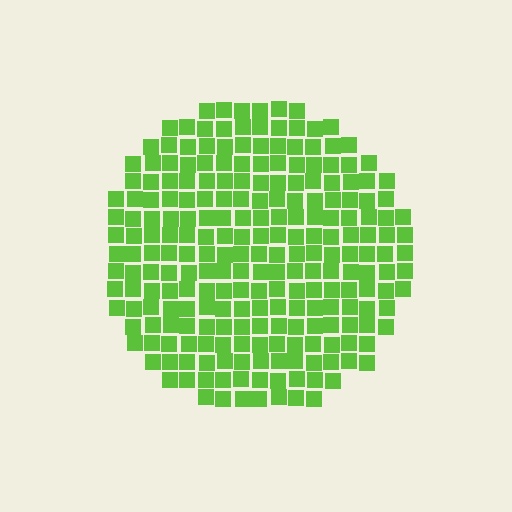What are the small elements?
The small elements are squares.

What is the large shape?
The large shape is a circle.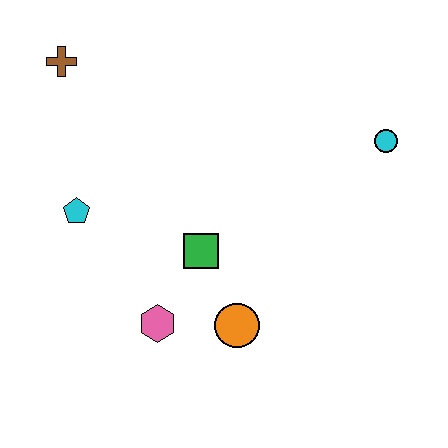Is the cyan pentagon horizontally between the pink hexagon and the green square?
No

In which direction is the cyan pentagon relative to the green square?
The cyan pentagon is to the left of the green square.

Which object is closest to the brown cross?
The cyan pentagon is closest to the brown cross.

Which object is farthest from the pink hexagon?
The cyan circle is farthest from the pink hexagon.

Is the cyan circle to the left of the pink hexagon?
No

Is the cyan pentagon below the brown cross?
Yes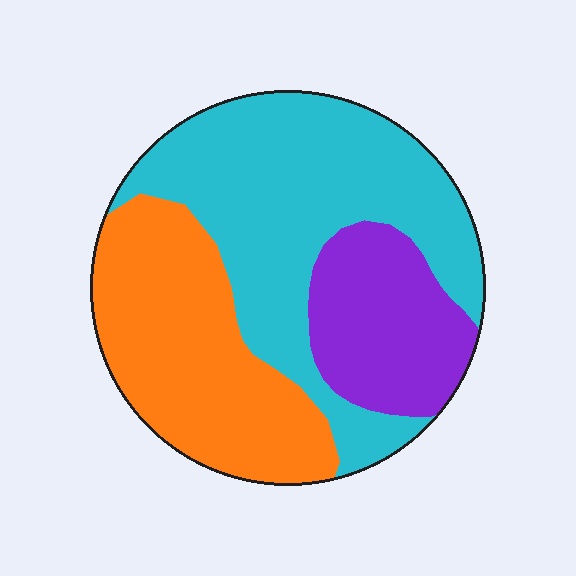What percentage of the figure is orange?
Orange covers about 35% of the figure.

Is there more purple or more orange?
Orange.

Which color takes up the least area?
Purple, at roughly 20%.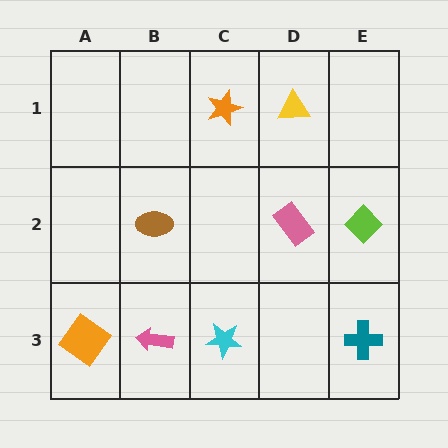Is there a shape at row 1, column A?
No, that cell is empty.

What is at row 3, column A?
An orange diamond.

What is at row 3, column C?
A cyan star.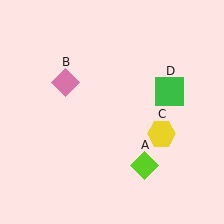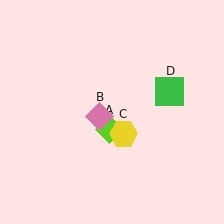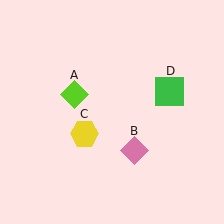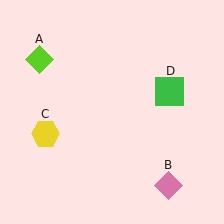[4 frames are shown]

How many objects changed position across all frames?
3 objects changed position: lime diamond (object A), pink diamond (object B), yellow hexagon (object C).